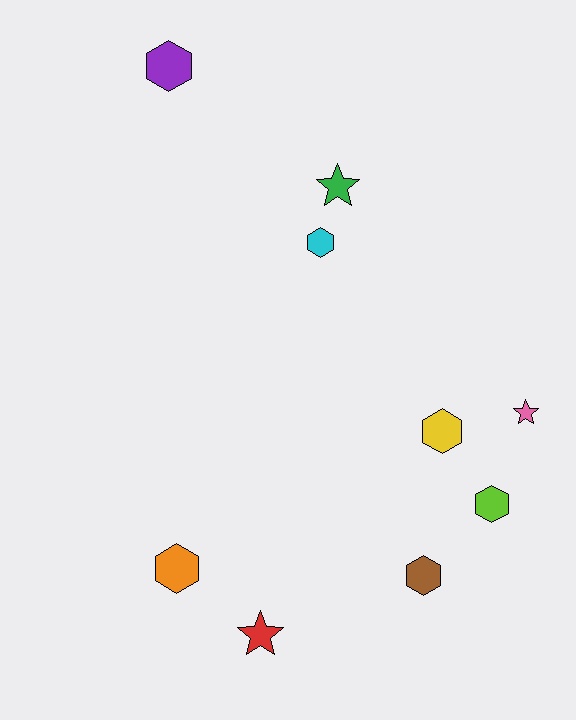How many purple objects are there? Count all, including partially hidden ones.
There is 1 purple object.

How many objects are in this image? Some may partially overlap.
There are 9 objects.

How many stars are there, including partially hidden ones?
There are 3 stars.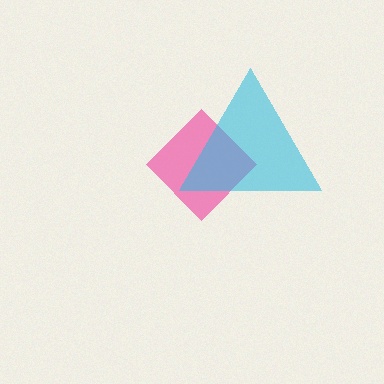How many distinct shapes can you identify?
There are 2 distinct shapes: a pink diamond, a cyan triangle.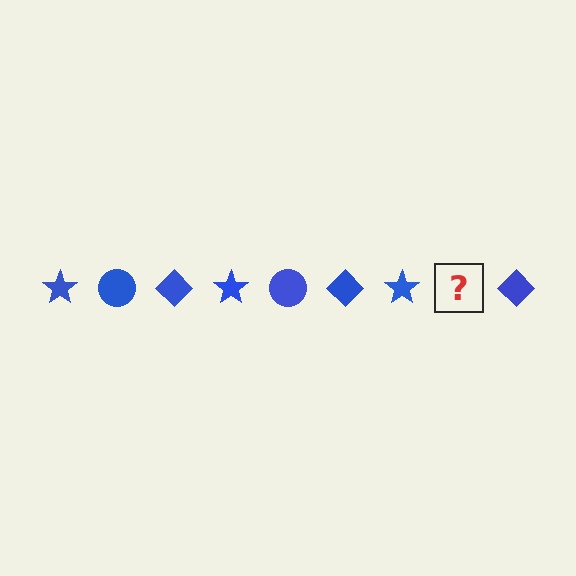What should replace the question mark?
The question mark should be replaced with a blue circle.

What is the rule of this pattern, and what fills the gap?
The rule is that the pattern cycles through star, circle, diamond shapes in blue. The gap should be filled with a blue circle.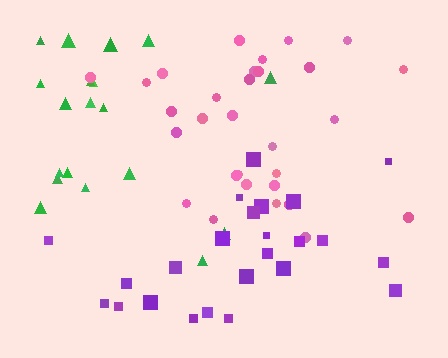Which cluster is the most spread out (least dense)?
Green.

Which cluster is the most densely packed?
Pink.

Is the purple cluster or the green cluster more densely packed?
Purple.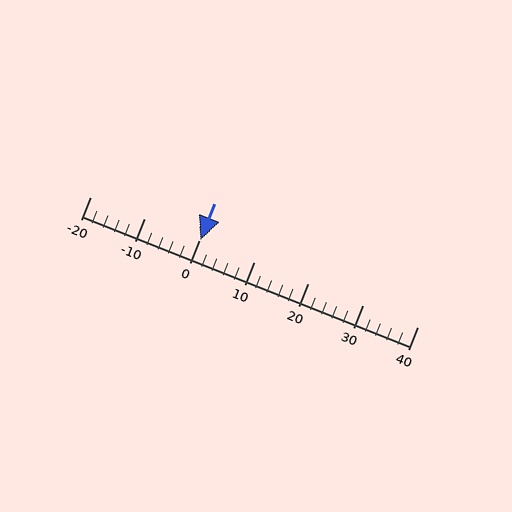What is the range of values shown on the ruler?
The ruler shows values from -20 to 40.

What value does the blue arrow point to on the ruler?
The blue arrow points to approximately 0.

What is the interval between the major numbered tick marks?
The major tick marks are spaced 10 units apart.